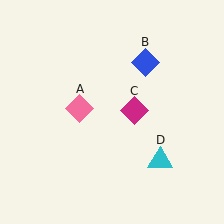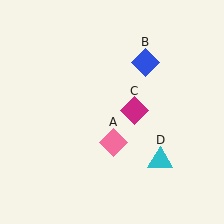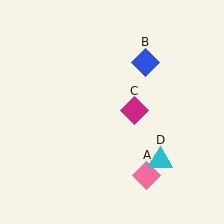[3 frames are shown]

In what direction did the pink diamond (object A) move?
The pink diamond (object A) moved down and to the right.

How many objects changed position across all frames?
1 object changed position: pink diamond (object A).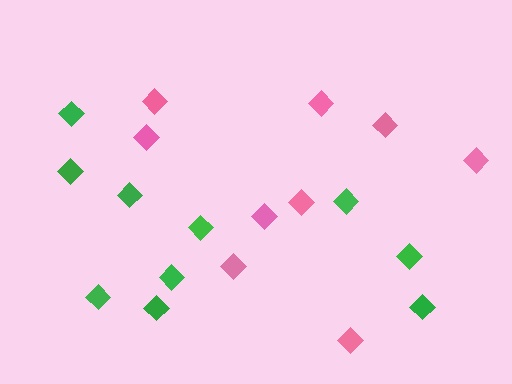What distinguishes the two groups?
There are 2 groups: one group of pink diamonds (9) and one group of green diamonds (10).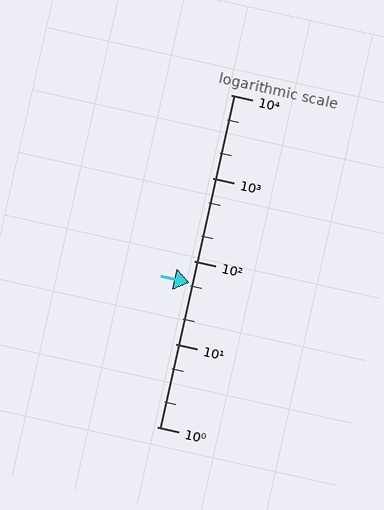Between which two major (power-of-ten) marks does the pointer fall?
The pointer is between 10 and 100.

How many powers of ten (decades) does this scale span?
The scale spans 4 decades, from 1 to 10000.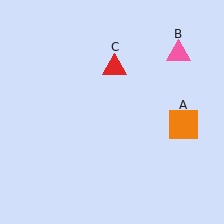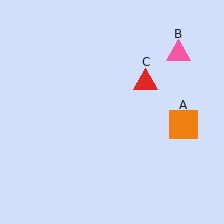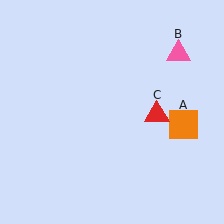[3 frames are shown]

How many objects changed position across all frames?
1 object changed position: red triangle (object C).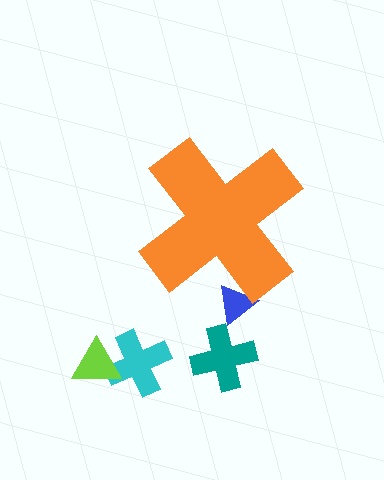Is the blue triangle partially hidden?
Yes, the blue triangle is partially hidden behind the orange cross.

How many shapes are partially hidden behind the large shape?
1 shape is partially hidden.